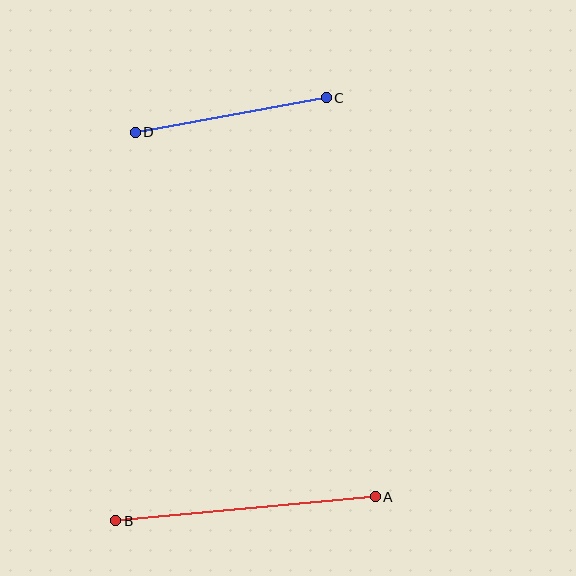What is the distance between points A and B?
The distance is approximately 260 pixels.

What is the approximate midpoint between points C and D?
The midpoint is at approximately (231, 115) pixels.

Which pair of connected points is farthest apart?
Points A and B are farthest apart.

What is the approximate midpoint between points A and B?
The midpoint is at approximately (245, 509) pixels.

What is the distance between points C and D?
The distance is approximately 194 pixels.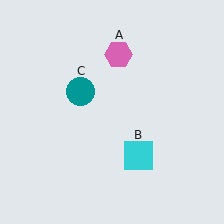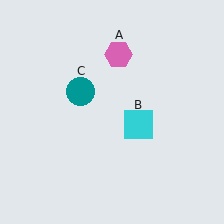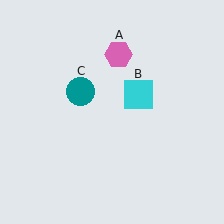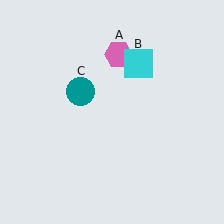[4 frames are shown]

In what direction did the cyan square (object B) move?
The cyan square (object B) moved up.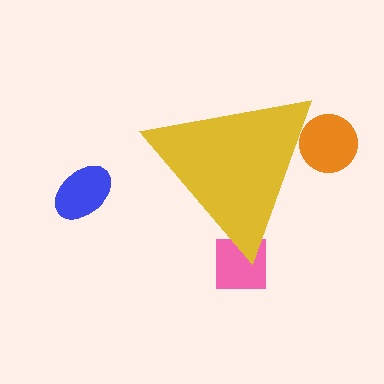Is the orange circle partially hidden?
Yes, the orange circle is partially hidden behind the yellow triangle.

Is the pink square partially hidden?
Yes, the pink square is partially hidden behind the yellow triangle.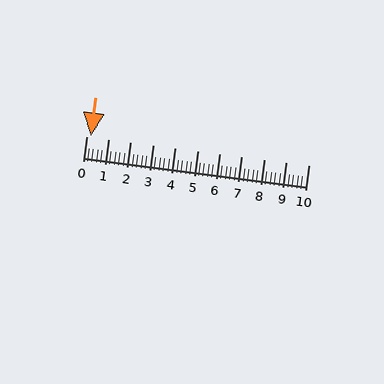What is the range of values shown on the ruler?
The ruler shows values from 0 to 10.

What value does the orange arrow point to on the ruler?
The orange arrow points to approximately 0.2.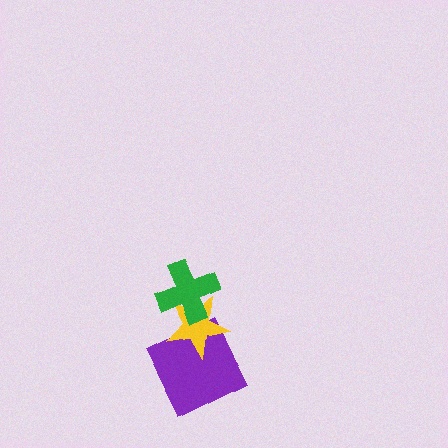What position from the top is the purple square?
The purple square is 3rd from the top.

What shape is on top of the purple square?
The yellow star is on top of the purple square.